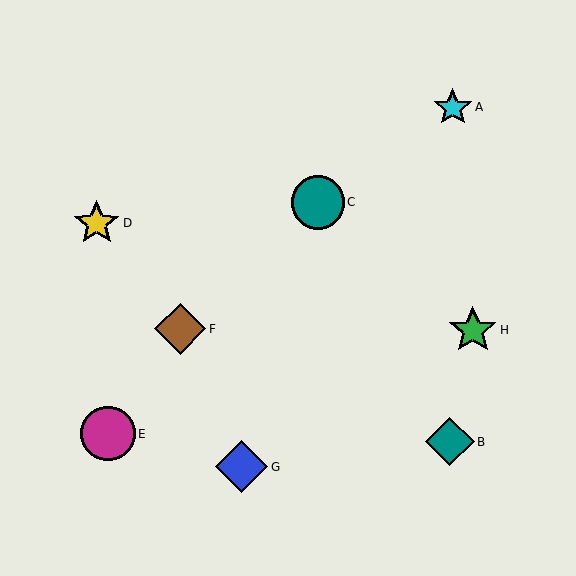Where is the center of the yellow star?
The center of the yellow star is at (97, 223).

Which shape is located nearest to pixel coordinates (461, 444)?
The teal diamond (labeled B) at (450, 442) is nearest to that location.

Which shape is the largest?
The magenta circle (labeled E) is the largest.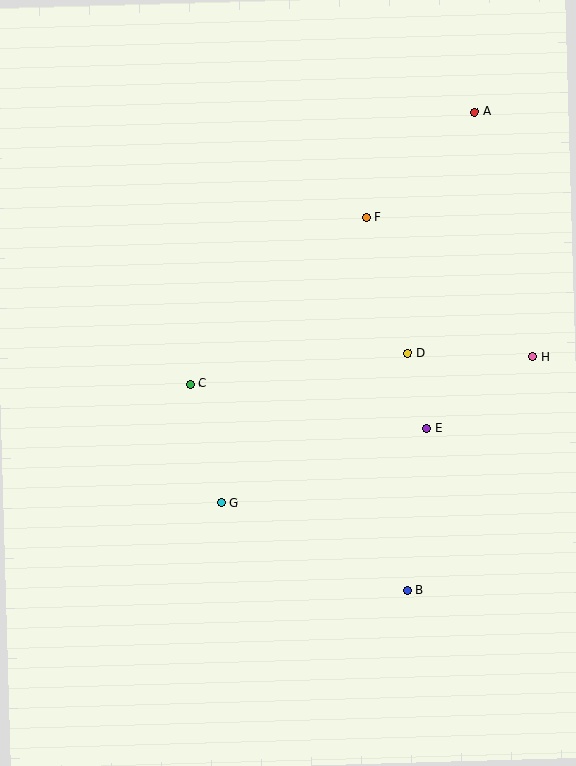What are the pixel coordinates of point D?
Point D is at (408, 353).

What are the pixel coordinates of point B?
Point B is at (407, 591).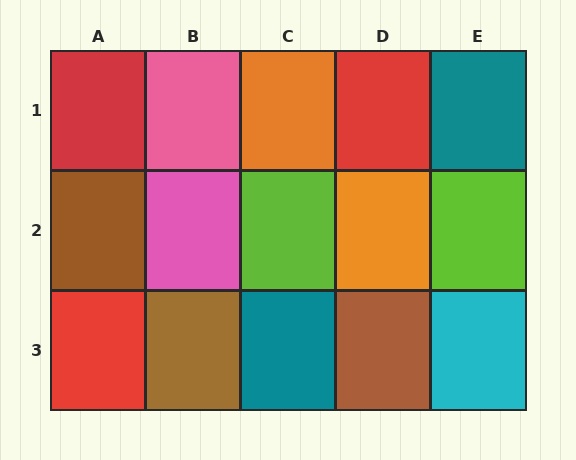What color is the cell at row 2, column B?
Pink.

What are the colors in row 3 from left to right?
Red, brown, teal, brown, cyan.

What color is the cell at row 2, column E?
Lime.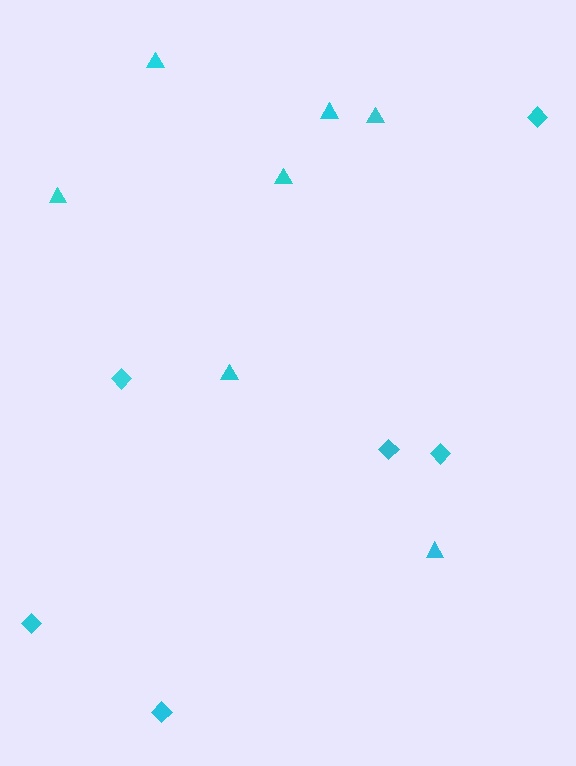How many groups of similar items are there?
There are 2 groups: one group of triangles (7) and one group of diamonds (6).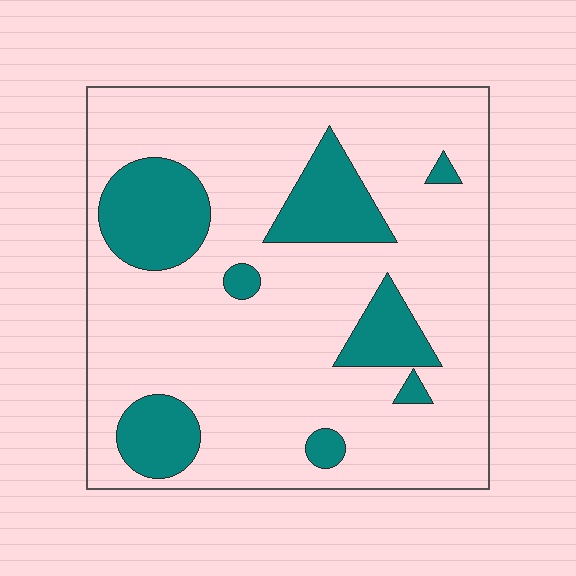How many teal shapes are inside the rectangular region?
8.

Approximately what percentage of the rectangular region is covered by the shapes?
Approximately 20%.